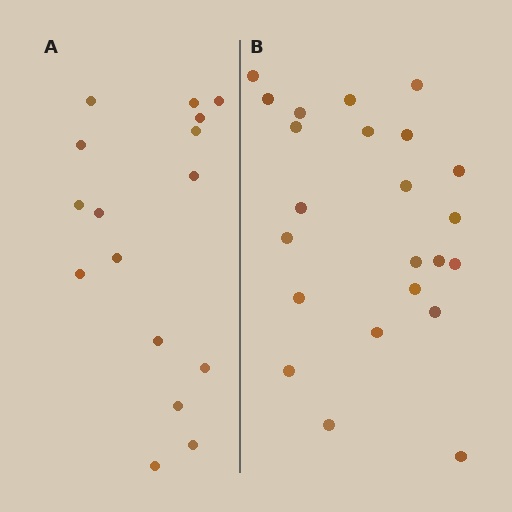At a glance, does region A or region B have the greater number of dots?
Region B (the right region) has more dots.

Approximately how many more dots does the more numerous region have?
Region B has roughly 8 or so more dots than region A.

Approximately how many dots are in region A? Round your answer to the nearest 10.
About 20 dots. (The exact count is 16, which rounds to 20.)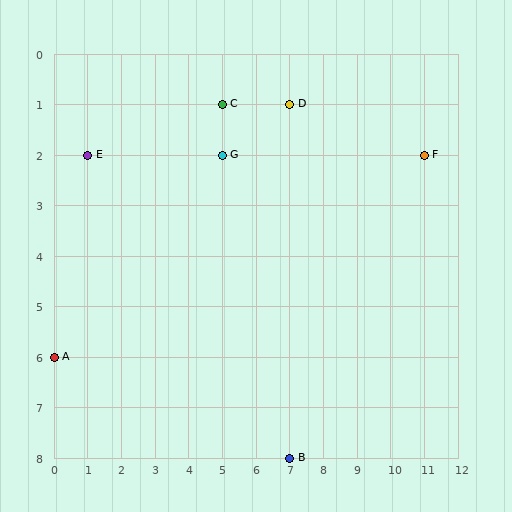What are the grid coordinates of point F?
Point F is at grid coordinates (11, 2).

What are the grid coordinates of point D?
Point D is at grid coordinates (7, 1).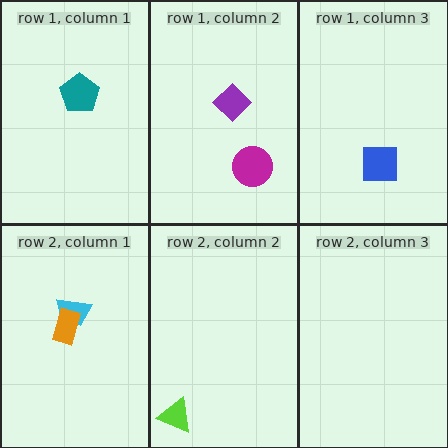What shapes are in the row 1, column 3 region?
The blue square.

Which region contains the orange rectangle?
The row 2, column 1 region.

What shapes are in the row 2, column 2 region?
The lime triangle.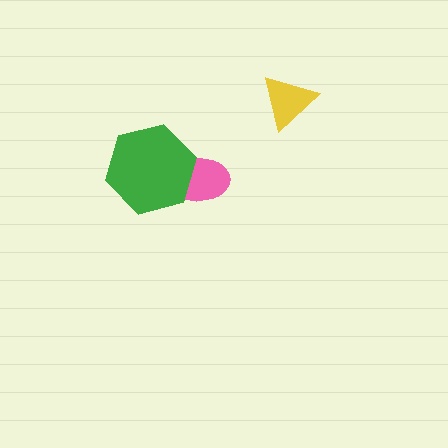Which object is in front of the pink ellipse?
The green hexagon is in front of the pink ellipse.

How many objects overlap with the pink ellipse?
1 object overlaps with the pink ellipse.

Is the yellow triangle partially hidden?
No, no other shape covers it.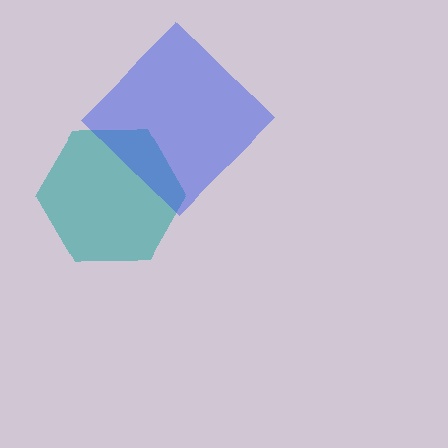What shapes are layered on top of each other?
The layered shapes are: a teal hexagon, a blue diamond.